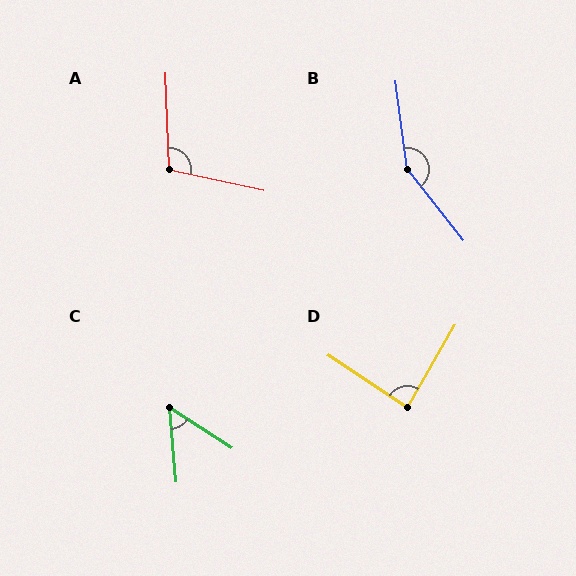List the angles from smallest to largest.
C (52°), D (86°), A (104°), B (150°).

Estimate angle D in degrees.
Approximately 86 degrees.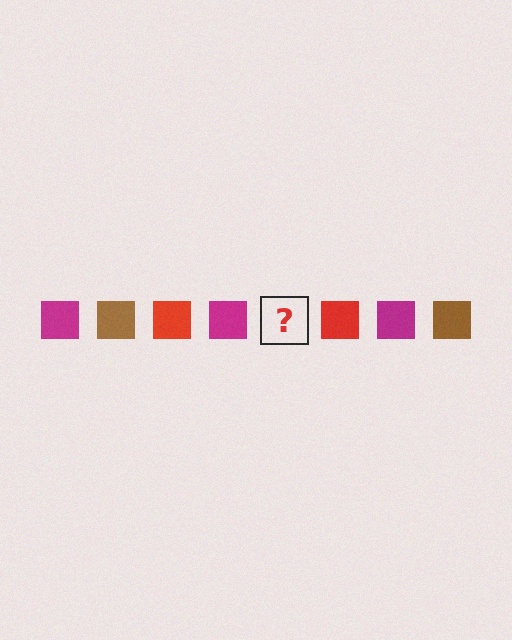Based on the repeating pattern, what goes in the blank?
The blank should be a brown square.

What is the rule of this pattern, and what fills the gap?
The rule is that the pattern cycles through magenta, brown, red squares. The gap should be filled with a brown square.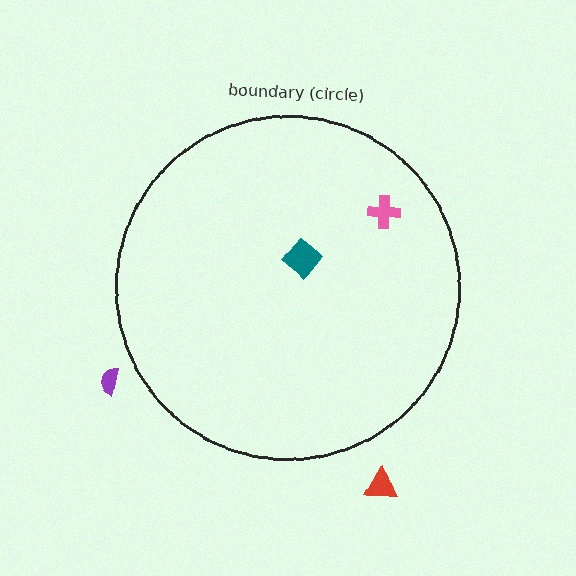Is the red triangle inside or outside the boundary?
Outside.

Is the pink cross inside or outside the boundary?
Inside.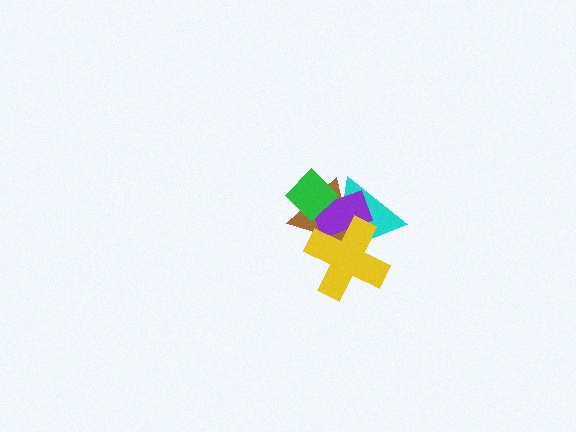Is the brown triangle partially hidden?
Yes, it is partially covered by another shape.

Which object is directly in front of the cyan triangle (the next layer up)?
The brown triangle is directly in front of the cyan triangle.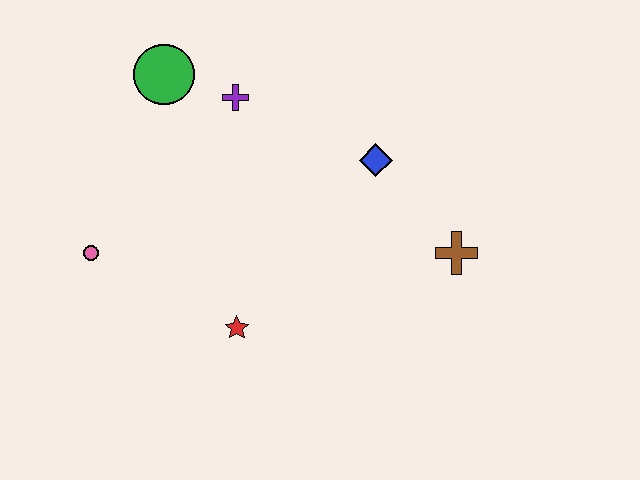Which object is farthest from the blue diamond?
The pink circle is farthest from the blue diamond.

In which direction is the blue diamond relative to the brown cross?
The blue diamond is above the brown cross.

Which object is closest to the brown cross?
The blue diamond is closest to the brown cross.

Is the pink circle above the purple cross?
No